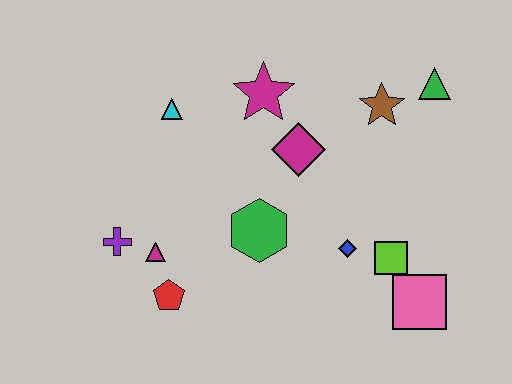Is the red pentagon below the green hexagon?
Yes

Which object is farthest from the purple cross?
The green triangle is farthest from the purple cross.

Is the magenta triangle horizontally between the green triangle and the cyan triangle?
No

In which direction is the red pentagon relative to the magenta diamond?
The red pentagon is below the magenta diamond.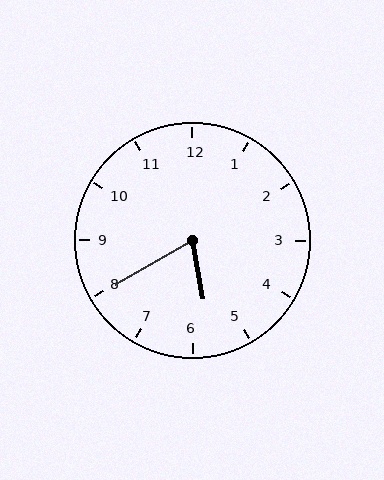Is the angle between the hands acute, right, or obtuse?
It is acute.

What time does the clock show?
5:40.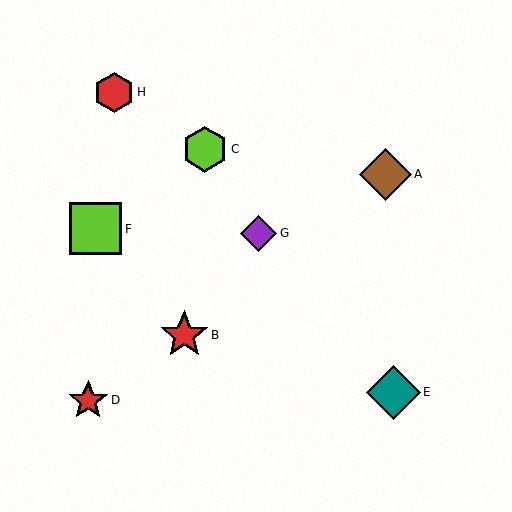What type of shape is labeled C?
Shape C is a lime hexagon.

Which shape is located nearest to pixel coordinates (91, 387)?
The red star (labeled D) at (88, 400) is nearest to that location.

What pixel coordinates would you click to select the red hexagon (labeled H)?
Click at (114, 92) to select the red hexagon H.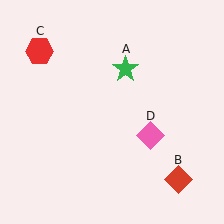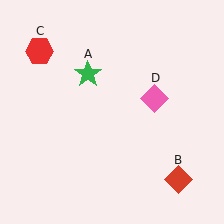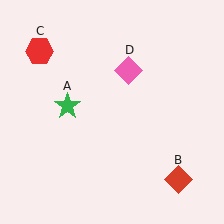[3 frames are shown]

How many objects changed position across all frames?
2 objects changed position: green star (object A), pink diamond (object D).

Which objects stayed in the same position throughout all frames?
Red diamond (object B) and red hexagon (object C) remained stationary.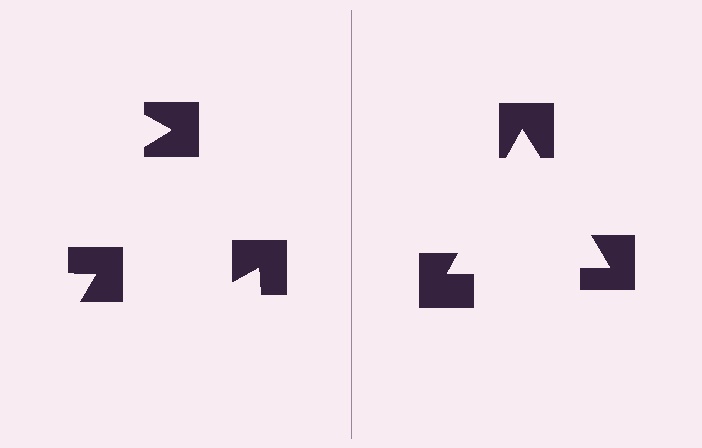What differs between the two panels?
The notched squares are positioned identically on both sides; only the wedge orientations differ. On the right they align to a triangle; on the left they are misaligned.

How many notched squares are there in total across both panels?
6 — 3 on each side.